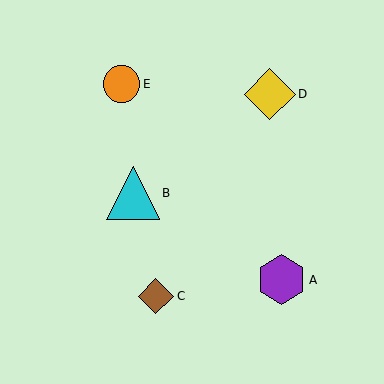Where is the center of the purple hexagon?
The center of the purple hexagon is at (281, 280).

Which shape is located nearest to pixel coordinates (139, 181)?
The cyan triangle (labeled B) at (133, 193) is nearest to that location.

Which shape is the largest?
The cyan triangle (labeled B) is the largest.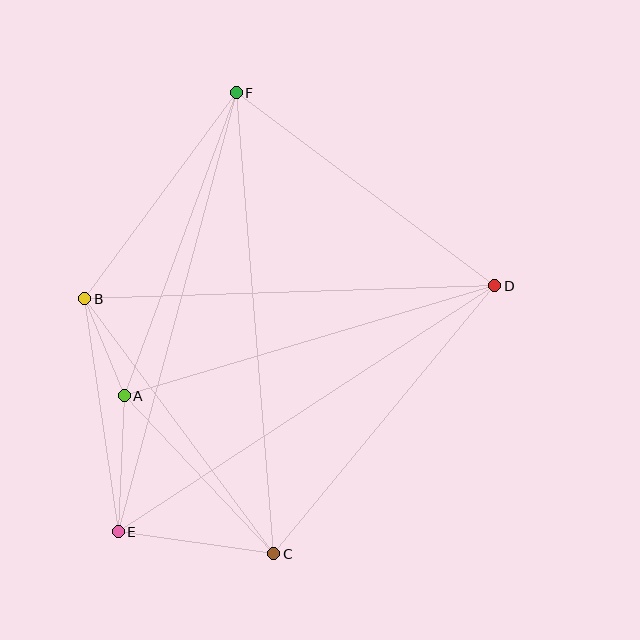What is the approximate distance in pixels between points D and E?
The distance between D and E is approximately 450 pixels.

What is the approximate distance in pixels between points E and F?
The distance between E and F is approximately 455 pixels.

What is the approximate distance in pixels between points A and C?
The distance between A and C is approximately 218 pixels.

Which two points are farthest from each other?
Points C and F are farthest from each other.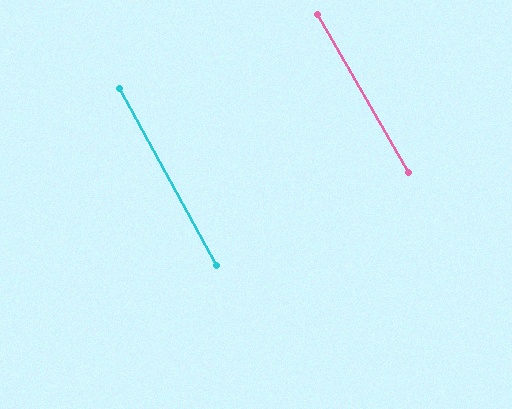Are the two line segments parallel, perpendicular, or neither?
Parallel — their directions differ by only 1.3°.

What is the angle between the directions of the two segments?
Approximately 1 degree.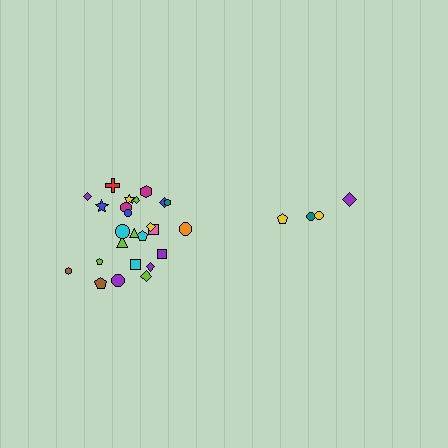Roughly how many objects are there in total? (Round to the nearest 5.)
Roughly 30 objects in total.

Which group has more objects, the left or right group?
The left group.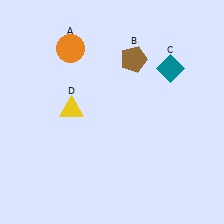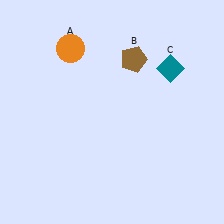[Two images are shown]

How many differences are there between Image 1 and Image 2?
There is 1 difference between the two images.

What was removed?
The yellow triangle (D) was removed in Image 2.